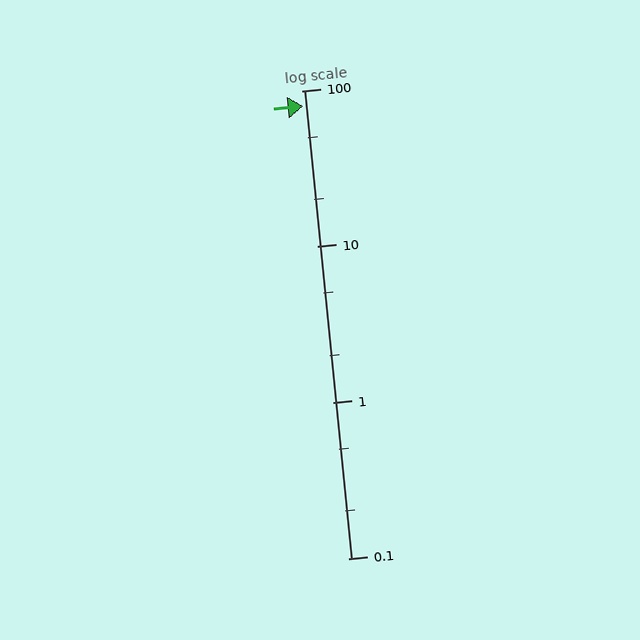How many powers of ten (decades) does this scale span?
The scale spans 3 decades, from 0.1 to 100.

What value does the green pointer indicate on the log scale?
The pointer indicates approximately 80.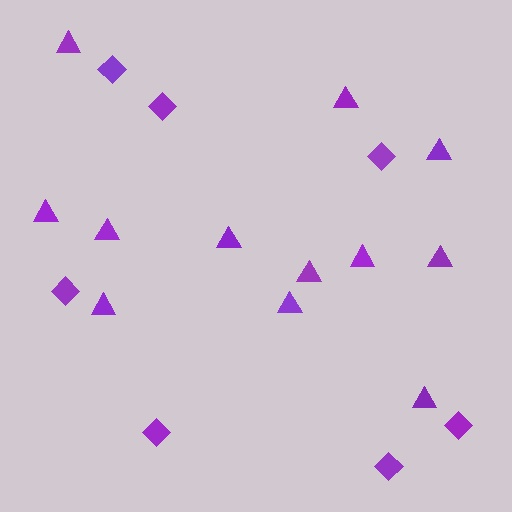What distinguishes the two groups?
There are 2 groups: one group of triangles (12) and one group of diamonds (7).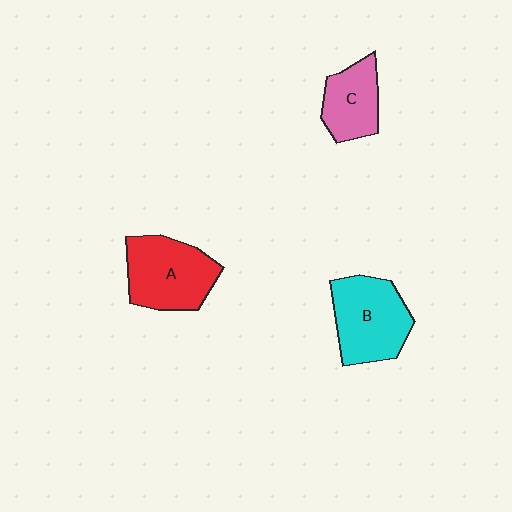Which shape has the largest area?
Shape A (red).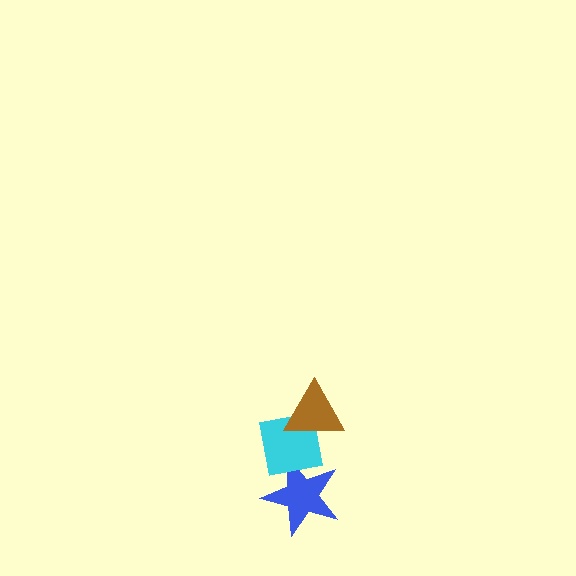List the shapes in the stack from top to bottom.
From top to bottom: the brown triangle, the cyan square, the blue star.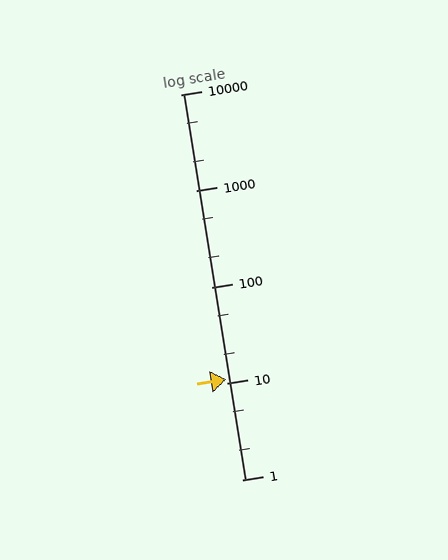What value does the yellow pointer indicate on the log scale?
The pointer indicates approximately 11.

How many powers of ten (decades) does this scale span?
The scale spans 4 decades, from 1 to 10000.